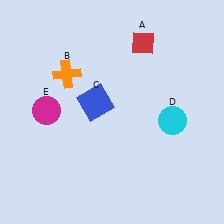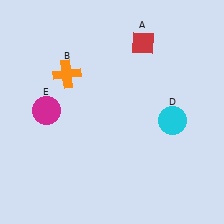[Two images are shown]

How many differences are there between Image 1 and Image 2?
There is 1 difference between the two images.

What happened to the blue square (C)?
The blue square (C) was removed in Image 2. It was in the top-left area of Image 1.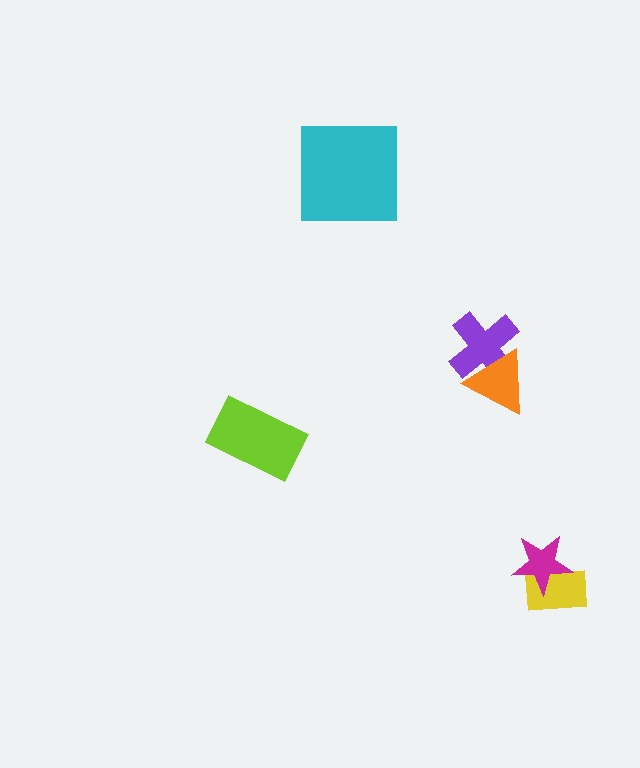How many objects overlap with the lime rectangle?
0 objects overlap with the lime rectangle.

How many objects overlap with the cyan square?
0 objects overlap with the cyan square.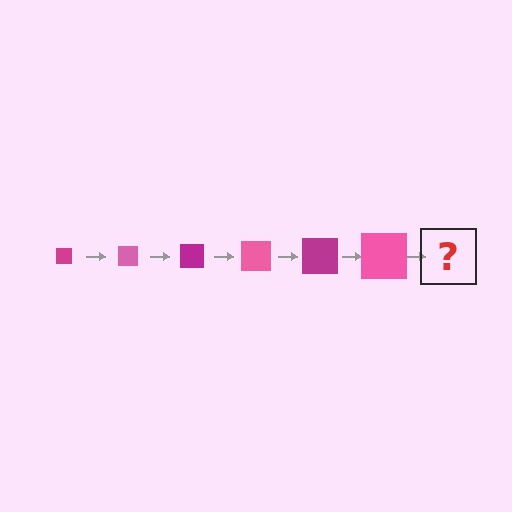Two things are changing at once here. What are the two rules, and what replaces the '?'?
The two rules are that the square grows larger each step and the color cycles through magenta and pink. The '?' should be a magenta square, larger than the previous one.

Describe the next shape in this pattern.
It should be a magenta square, larger than the previous one.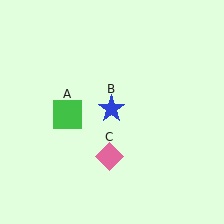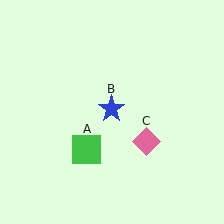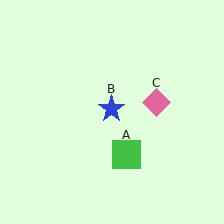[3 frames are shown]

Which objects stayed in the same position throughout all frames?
Blue star (object B) remained stationary.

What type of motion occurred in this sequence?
The green square (object A), pink diamond (object C) rotated counterclockwise around the center of the scene.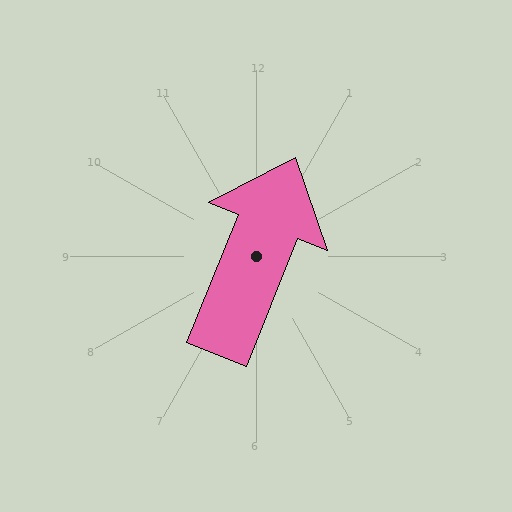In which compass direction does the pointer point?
North.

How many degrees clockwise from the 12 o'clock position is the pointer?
Approximately 22 degrees.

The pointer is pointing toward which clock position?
Roughly 1 o'clock.